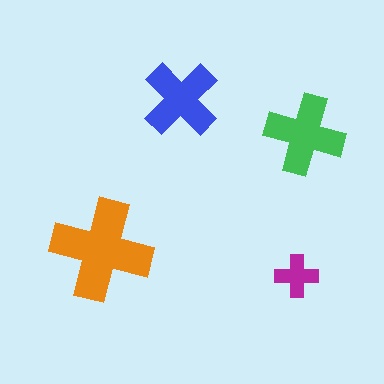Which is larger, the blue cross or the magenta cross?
The blue one.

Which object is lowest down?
The magenta cross is bottommost.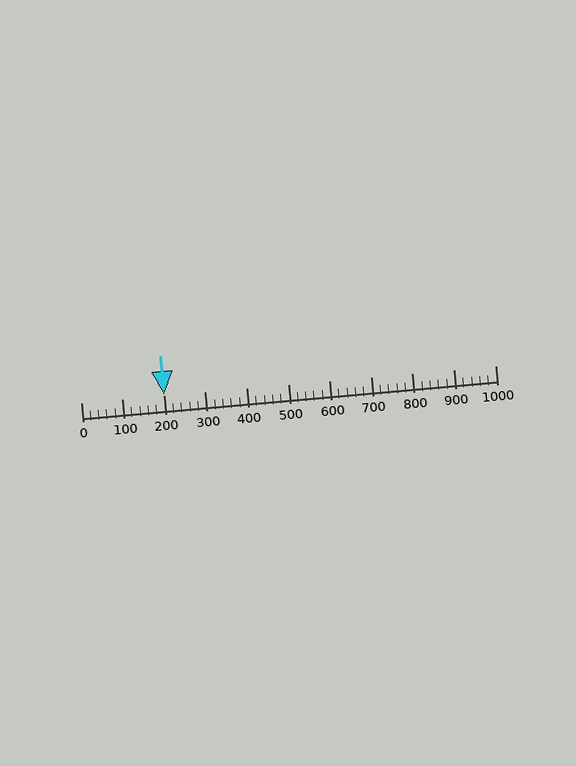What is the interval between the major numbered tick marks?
The major tick marks are spaced 100 units apart.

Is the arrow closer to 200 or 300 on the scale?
The arrow is closer to 200.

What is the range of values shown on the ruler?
The ruler shows values from 0 to 1000.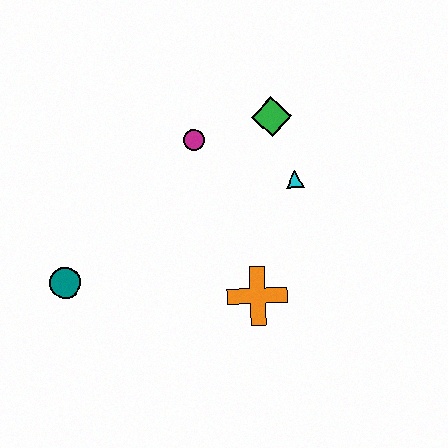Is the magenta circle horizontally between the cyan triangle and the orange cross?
No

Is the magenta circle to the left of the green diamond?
Yes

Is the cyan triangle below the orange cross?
No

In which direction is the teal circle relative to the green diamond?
The teal circle is to the left of the green diamond.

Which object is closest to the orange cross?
The cyan triangle is closest to the orange cross.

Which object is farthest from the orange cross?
The teal circle is farthest from the orange cross.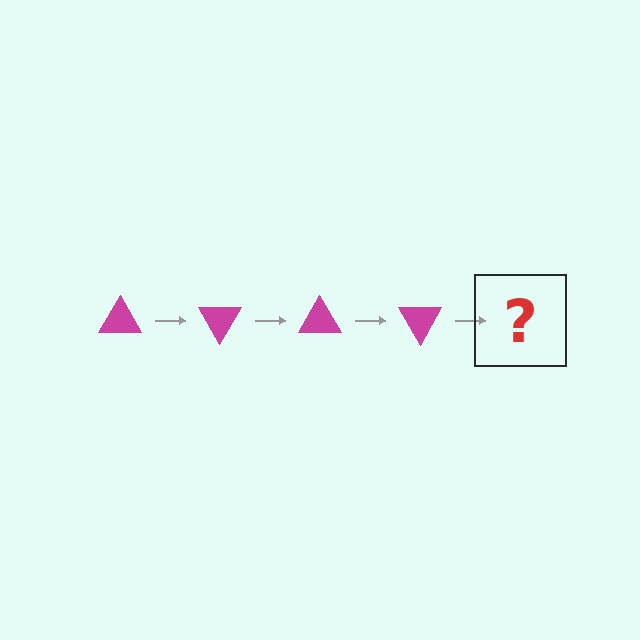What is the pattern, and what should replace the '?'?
The pattern is that the triangle rotates 60 degrees each step. The '?' should be a magenta triangle rotated 240 degrees.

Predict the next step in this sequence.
The next step is a magenta triangle rotated 240 degrees.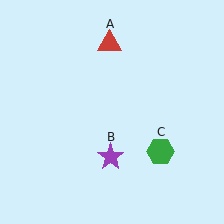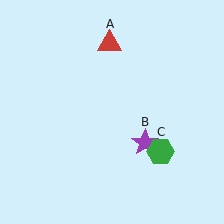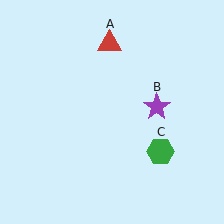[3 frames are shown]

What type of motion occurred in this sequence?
The purple star (object B) rotated counterclockwise around the center of the scene.